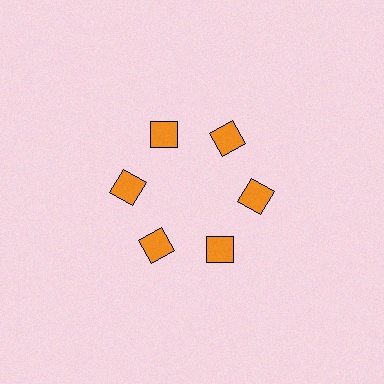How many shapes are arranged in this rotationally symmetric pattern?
There are 6 shapes, arranged in 6 groups of 1.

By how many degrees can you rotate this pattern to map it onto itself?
The pattern maps onto itself every 60 degrees of rotation.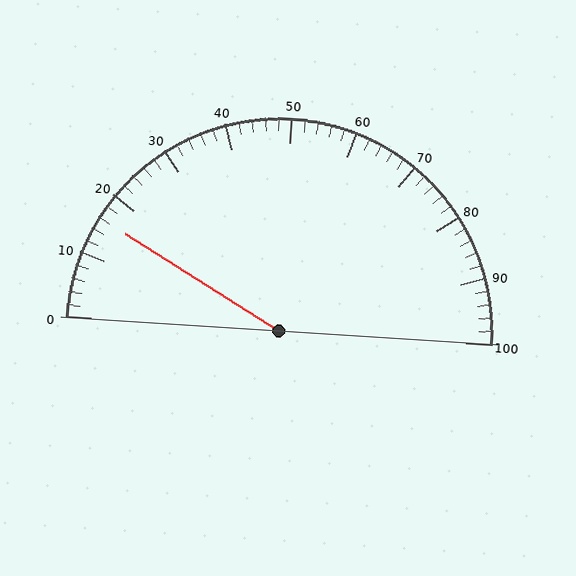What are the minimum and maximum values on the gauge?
The gauge ranges from 0 to 100.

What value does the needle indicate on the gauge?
The needle indicates approximately 16.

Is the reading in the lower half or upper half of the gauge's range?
The reading is in the lower half of the range (0 to 100).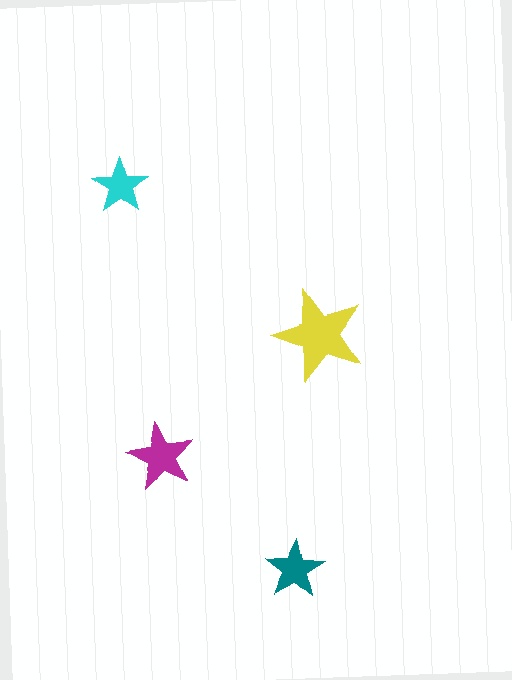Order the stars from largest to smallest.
the yellow one, the magenta one, the teal one, the cyan one.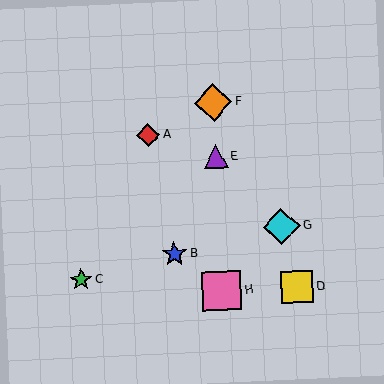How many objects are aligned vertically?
3 objects (E, F, H) are aligned vertically.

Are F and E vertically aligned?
Yes, both are at x≈213.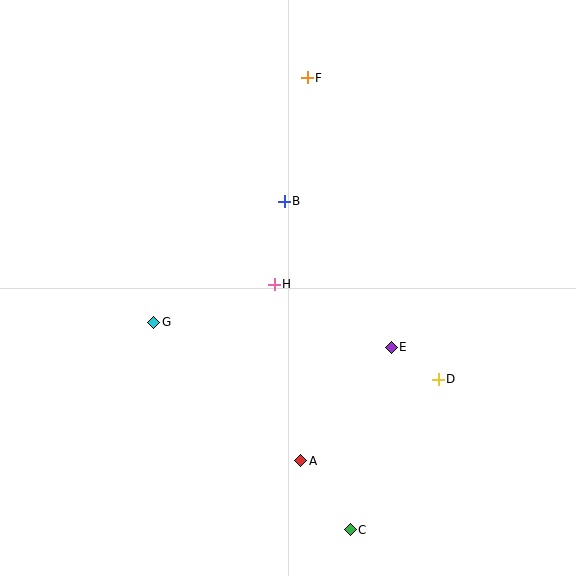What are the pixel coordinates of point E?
Point E is at (391, 347).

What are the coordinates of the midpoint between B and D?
The midpoint between B and D is at (361, 290).